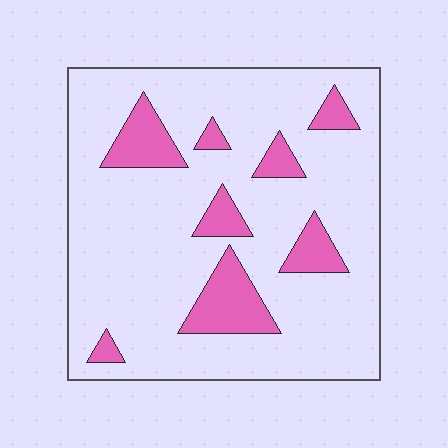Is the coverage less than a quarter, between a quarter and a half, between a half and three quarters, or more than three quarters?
Less than a quarter.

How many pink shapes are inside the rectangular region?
8.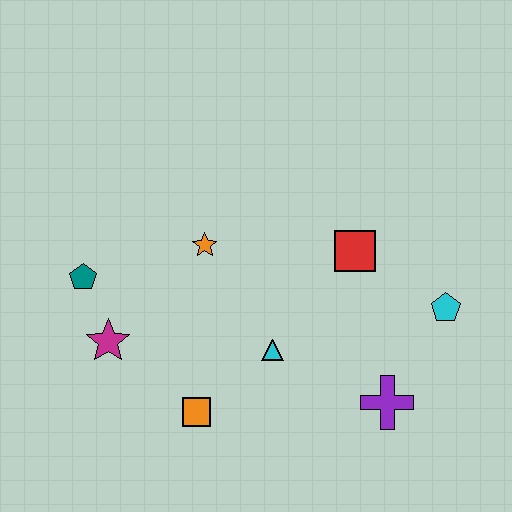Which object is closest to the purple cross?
The cyan pentagon is closest to the purple cross.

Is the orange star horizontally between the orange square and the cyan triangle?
Yes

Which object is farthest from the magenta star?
The cyan pentagon is farthest from the magenta star.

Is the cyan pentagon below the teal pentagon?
Yes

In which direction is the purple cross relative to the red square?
The purple cross is below the red square.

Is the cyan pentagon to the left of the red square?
No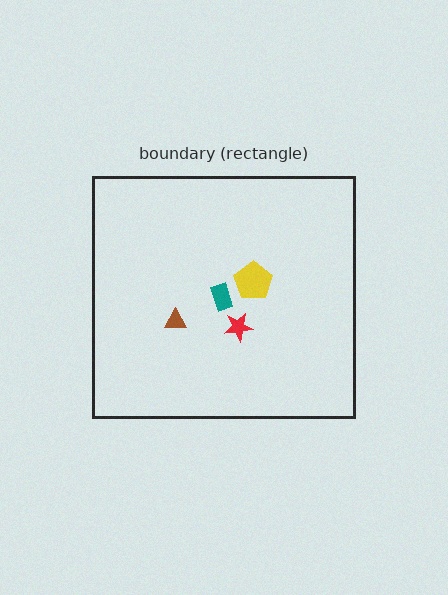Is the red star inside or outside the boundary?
Inside.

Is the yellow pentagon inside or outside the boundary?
Inside.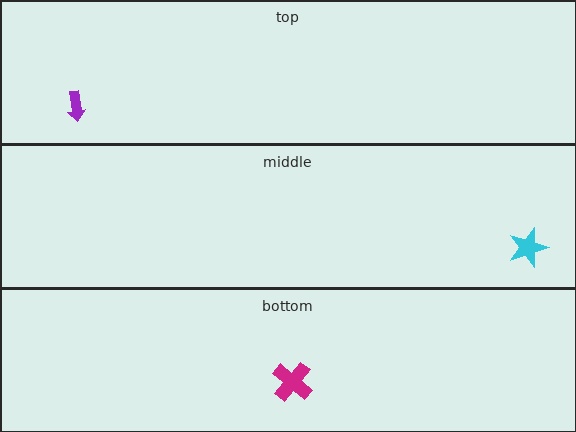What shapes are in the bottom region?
The magenta cross.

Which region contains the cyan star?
The middle region.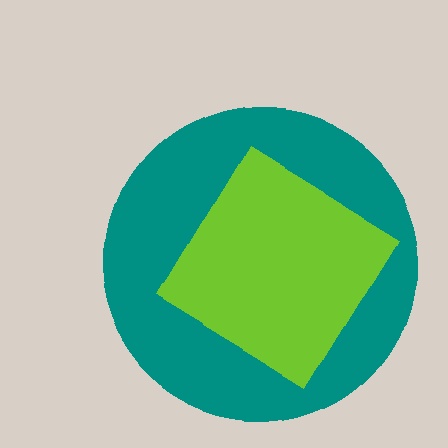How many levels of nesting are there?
2.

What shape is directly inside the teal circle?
The lime diamond.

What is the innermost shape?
The lime diamond.